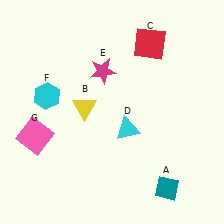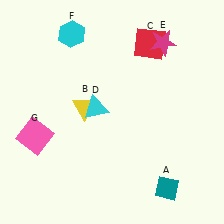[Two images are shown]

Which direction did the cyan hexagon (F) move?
The cyan hexagon (F) moved up.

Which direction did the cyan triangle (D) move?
The cyan triangle (D) moved left.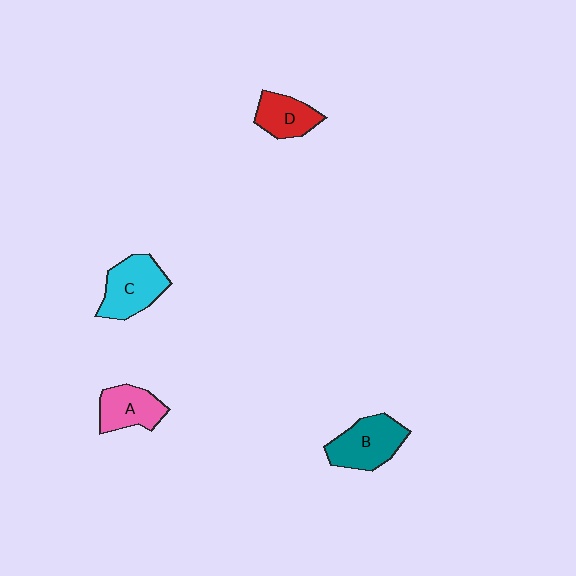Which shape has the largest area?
Shape B (teal).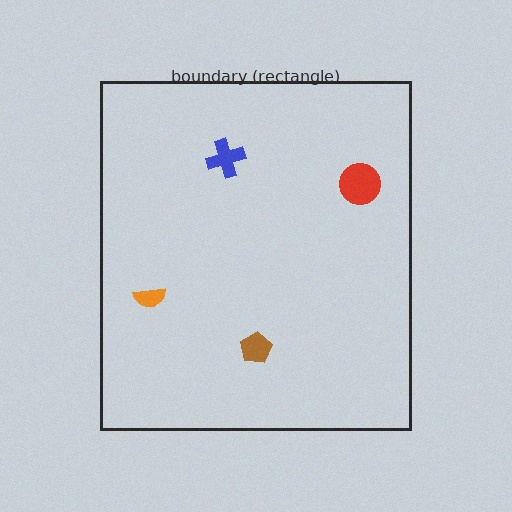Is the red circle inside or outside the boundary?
Inside.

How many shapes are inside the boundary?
4 inside, 0 outside.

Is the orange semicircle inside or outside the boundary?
Inside.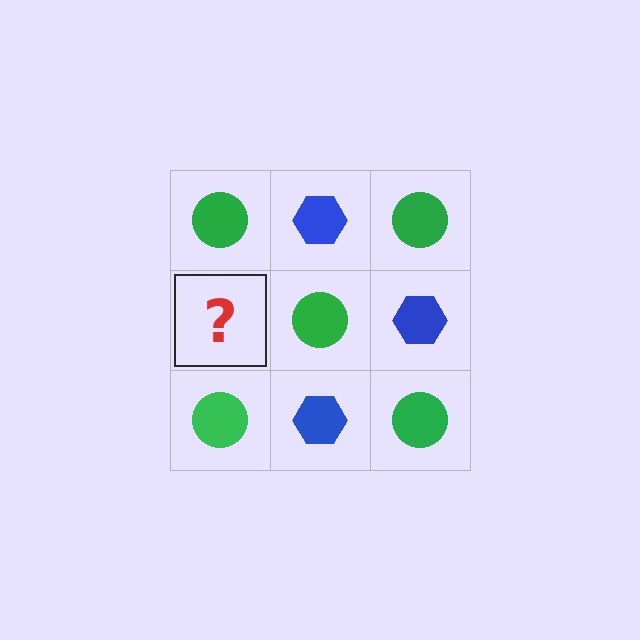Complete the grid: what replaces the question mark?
The question mark should be replaced with a blue hexagon.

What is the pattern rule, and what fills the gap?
The rule is that it alternates green circle and blue hexagon in a checkerboard pattern. The gap should be filled with a blue hexagon.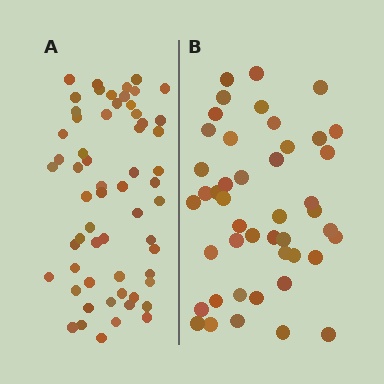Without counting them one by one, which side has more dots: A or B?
Region A (the left region) has more dots.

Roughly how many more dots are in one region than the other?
Region A has approximately 15 more dots than region B.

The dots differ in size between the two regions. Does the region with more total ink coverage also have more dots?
No. Region B has more total ink coverage because its dots are larger, but region A actually contains more individual dots. Total area can be misleading — the number of items is what matters here.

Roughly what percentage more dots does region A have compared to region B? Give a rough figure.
About 35% more.